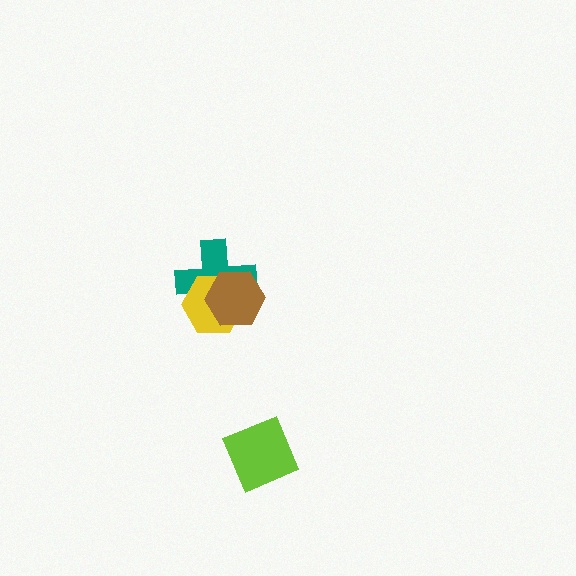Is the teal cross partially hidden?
Yes, it is partially covered by another shape.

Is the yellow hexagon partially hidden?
Yes, it is partially covered by another shape.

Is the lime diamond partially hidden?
No, no other shape covers it.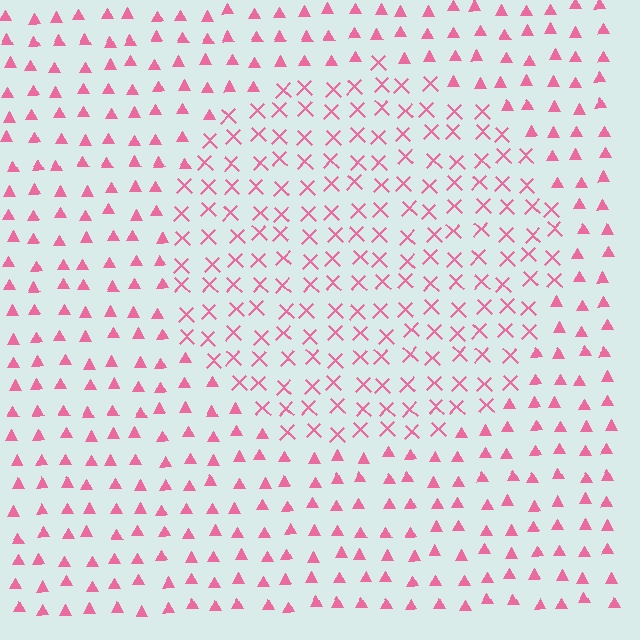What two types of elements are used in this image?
The image uses X marks inside the circle region and triangles outside it.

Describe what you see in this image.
The image is filled with small pink elements arranged in a uniform grid. A circle-shaped region contains X marks, while the surrounding area contains triangles. The boundary is defined purely by the change in element shape.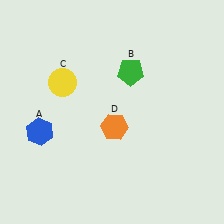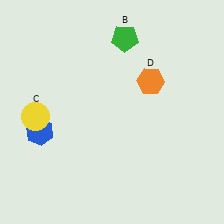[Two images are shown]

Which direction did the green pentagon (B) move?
The green pentagon (B) moved up.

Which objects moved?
The objects that moved are: the green pentagon (B), the yellow circle (C), the orange hexagon (D).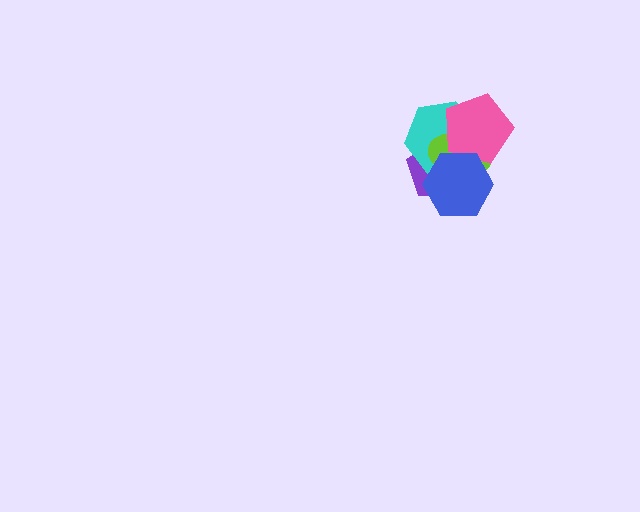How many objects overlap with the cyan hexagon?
4 objects overlap with the cyan hexagon.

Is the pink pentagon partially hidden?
Yes, it is partially covered by another shape.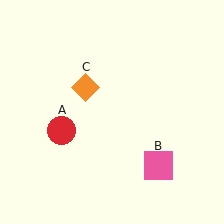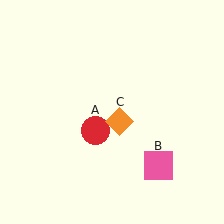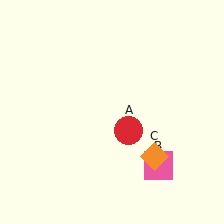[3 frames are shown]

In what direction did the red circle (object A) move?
The red circle (object A) moved right.